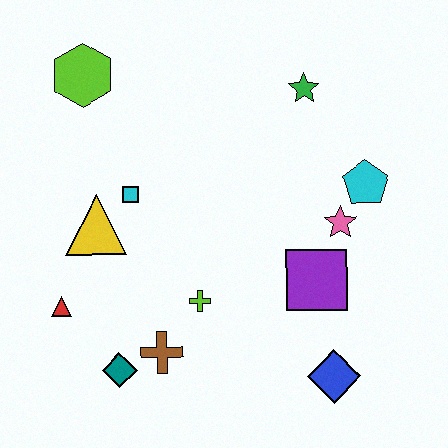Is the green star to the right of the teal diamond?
Yes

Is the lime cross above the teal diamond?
Yes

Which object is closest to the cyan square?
The yellow triangle is closest to the cyan square.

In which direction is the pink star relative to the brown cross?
The pink star is to the right of the brown cross.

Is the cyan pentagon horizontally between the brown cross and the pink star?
No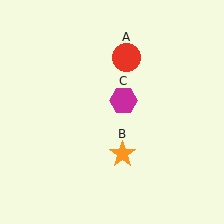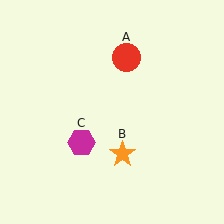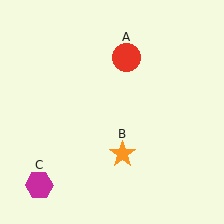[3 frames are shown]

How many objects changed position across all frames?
1 object changed position: magenta hexagon (object C).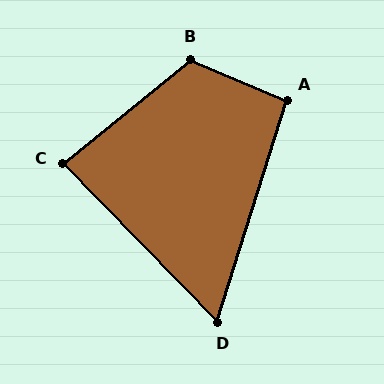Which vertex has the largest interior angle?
B, at approximately 118 degrees.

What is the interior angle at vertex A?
Approximately 95 degrees (obtuse).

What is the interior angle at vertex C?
Approximately 85 degrees (acute).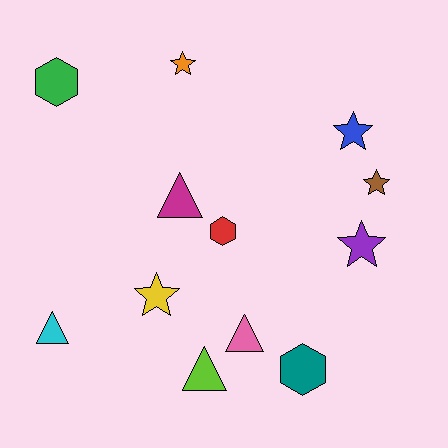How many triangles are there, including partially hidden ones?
There are 4 triangles.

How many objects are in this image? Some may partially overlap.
There are 12 objects.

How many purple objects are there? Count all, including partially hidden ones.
There is 1 purple object.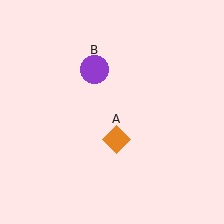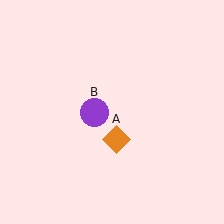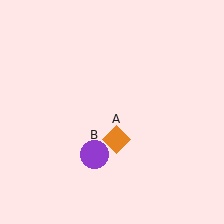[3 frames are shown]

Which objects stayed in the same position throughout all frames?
Orange diamond (object A) remained stationary.